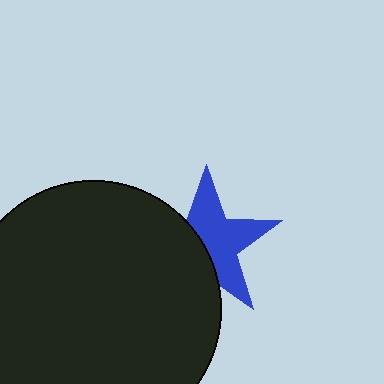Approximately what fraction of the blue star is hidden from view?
Roughly 42% of the blue star is hidden behind the black circle.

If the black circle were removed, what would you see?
You would see the complete blue star.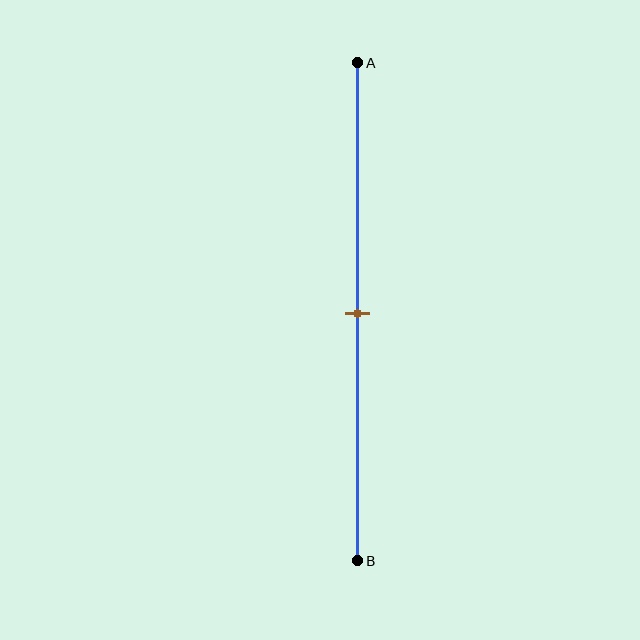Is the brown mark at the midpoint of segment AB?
Yes, the mark is approximately at the midpoint.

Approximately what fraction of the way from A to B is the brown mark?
The brown mark is approximately 50% of the way from A to B.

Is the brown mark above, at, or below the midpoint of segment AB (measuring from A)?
The brown mark is approximately at the midpoint of segment AB.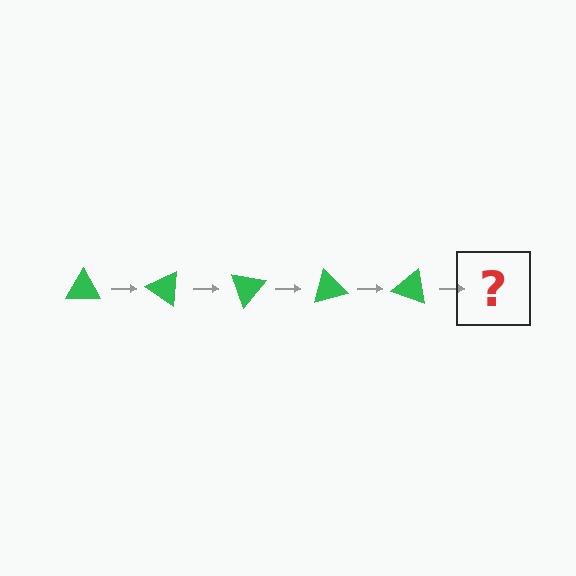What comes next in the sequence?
The next element should be a green triangle rotated 175 degrees.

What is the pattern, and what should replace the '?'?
The pattern is that the triangle rotates 35 degrees each step. The '?' should be a green triangle rotated 175 degrees.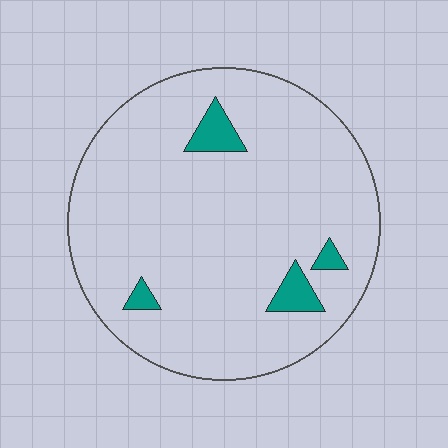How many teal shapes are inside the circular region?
4.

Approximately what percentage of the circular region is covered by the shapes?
Approximately 5%.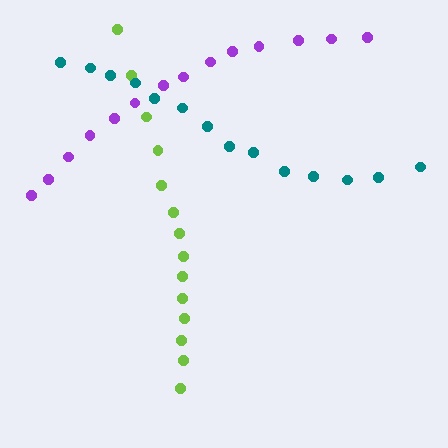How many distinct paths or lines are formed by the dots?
There are 3 distinct paths.